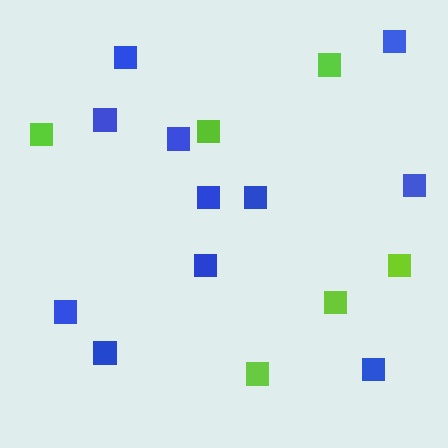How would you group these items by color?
There are 2 groups: one group of lime squares (6) and one group of blue squares (11).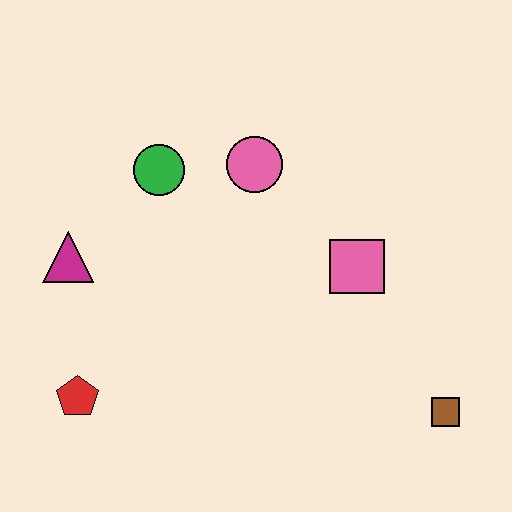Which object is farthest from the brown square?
The magenta triangle is farthest from the brown square.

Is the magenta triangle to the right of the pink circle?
No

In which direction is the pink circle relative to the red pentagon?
The pink circle is above the red pentagon.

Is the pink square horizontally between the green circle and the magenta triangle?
No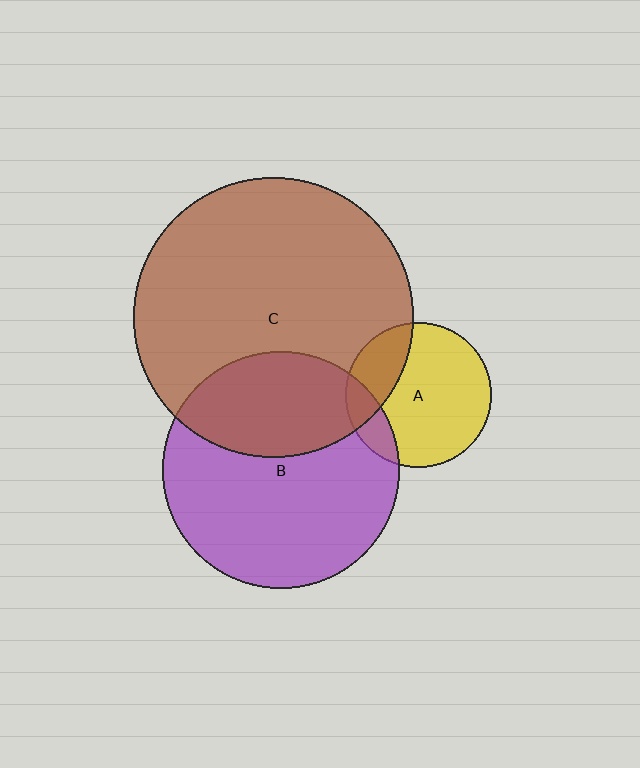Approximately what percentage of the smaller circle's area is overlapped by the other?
Approximately 35%.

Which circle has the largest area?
Circle C (brown).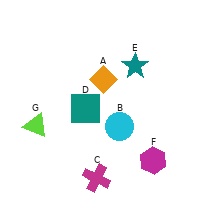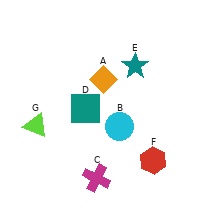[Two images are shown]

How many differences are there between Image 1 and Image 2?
There is 1 difference between the two images.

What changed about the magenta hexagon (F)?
In Image 1, F is magenta. In Image 2, it changed to red.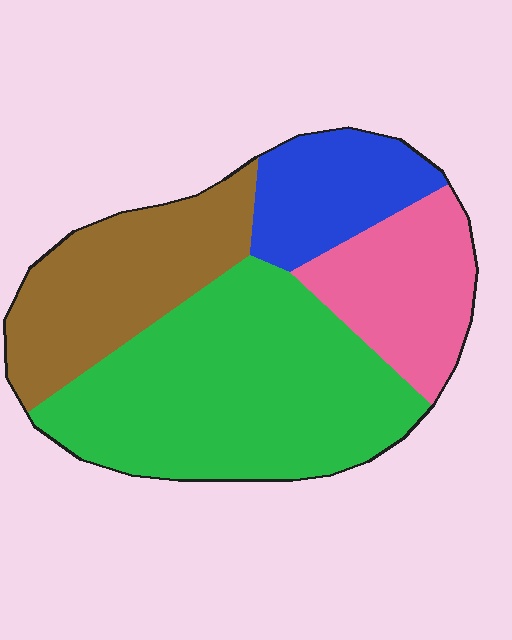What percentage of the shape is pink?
Pink covers roughly 20% of the shape.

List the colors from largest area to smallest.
From largest to smallest: green, brown, pink, blue.